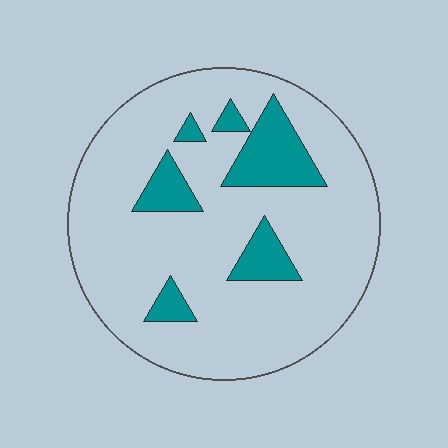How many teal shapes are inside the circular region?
6.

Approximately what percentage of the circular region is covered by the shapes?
Approximately 15%.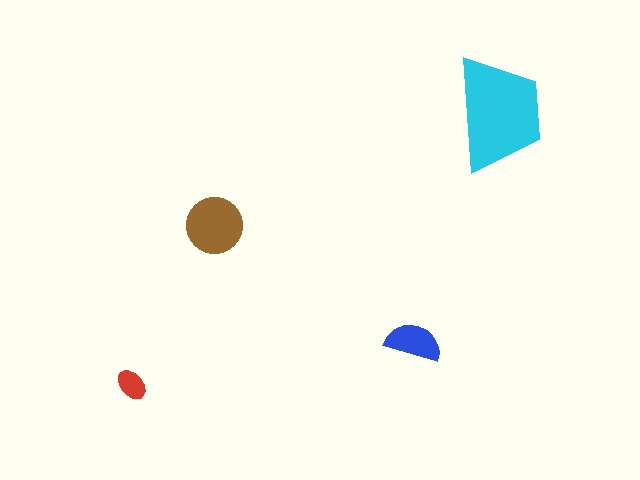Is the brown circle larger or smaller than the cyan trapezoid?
Smaller.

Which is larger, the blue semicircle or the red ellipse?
The blue semicircle.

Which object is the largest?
The cyan trapezoid.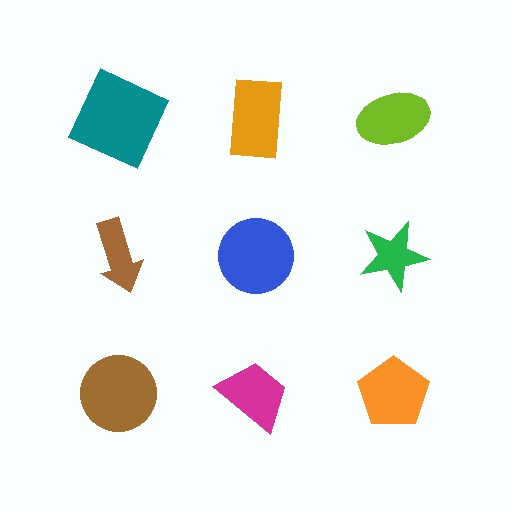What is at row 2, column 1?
A brown arrow.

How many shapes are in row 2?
3 shapes.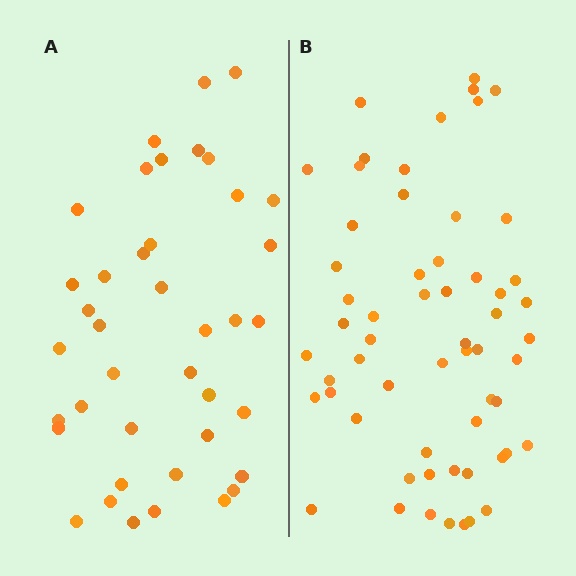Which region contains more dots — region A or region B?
Region B (the right region) has more dots.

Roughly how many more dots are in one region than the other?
Region B has approximately 20 more dots than region A.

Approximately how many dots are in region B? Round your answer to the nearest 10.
About 60 dots. (The exact count is 59, which rounds to 60.)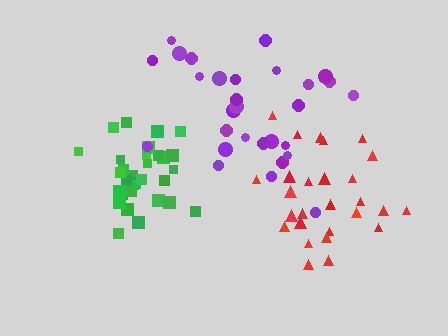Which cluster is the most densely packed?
Green.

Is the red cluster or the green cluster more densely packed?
Green.